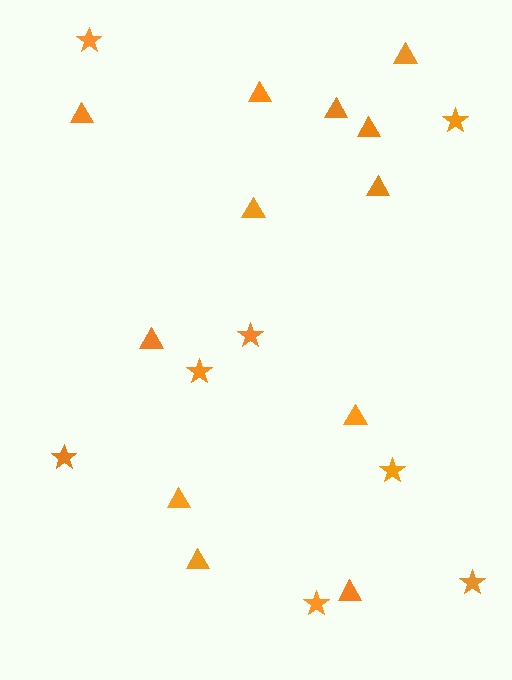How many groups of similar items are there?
There are 2 groups: one group of triangles (12) and one group of stars (8).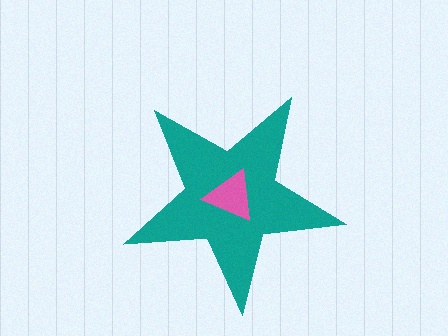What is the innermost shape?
The pink triangle.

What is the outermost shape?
The teal star.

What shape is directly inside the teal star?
The pink triangle.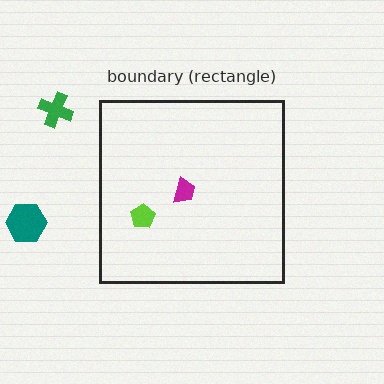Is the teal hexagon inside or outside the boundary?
Outside.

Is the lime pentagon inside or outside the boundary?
Inside.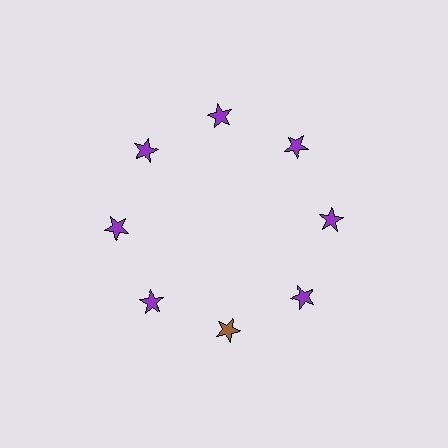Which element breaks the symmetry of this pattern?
The brown star at roughly the 6 o'clock position breaks the symmetry. All other shapes are purple stars.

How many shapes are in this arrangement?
There are 8 shapes arranged in a ring pattern.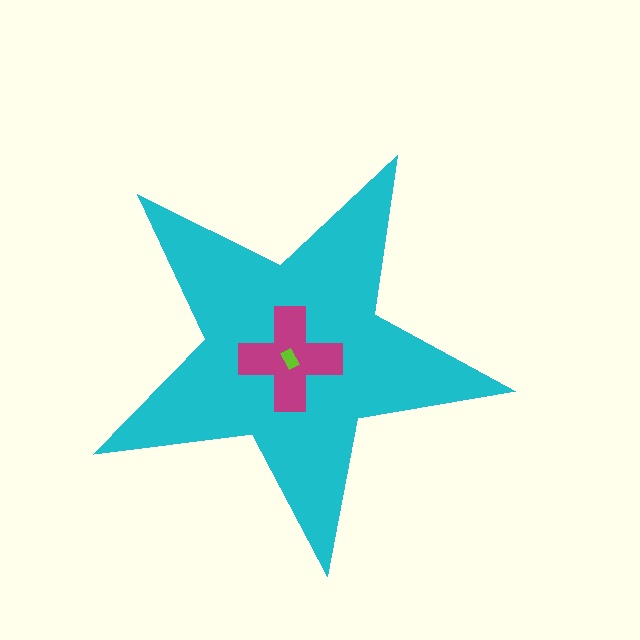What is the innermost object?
The lime rectangle.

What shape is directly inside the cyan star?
The magenta cross.